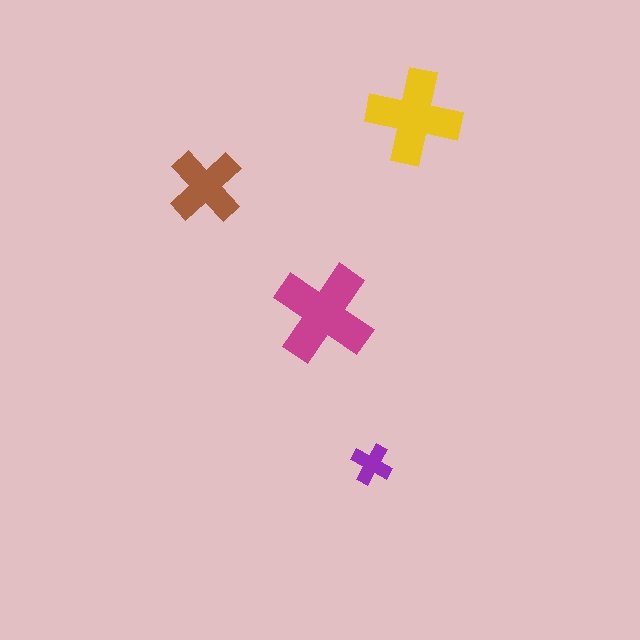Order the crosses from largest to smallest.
the magenta one, the yellow one, the brown one, the purple one.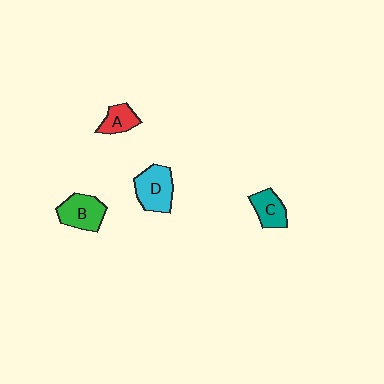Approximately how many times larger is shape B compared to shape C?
Approximately 1.3 times.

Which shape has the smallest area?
Shape A (red).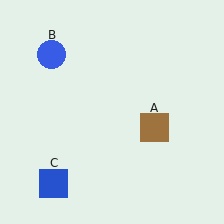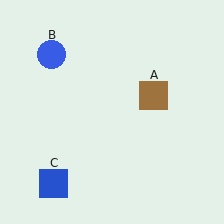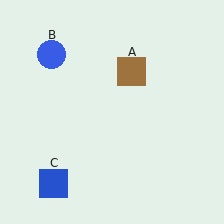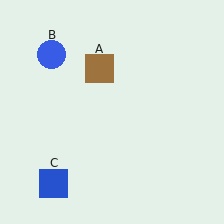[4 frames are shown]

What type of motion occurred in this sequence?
The brown square (object A) rotated counterclockwise around the center of the scene.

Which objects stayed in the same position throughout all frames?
Blue circle (object B) and blue square (object C) remained stationary.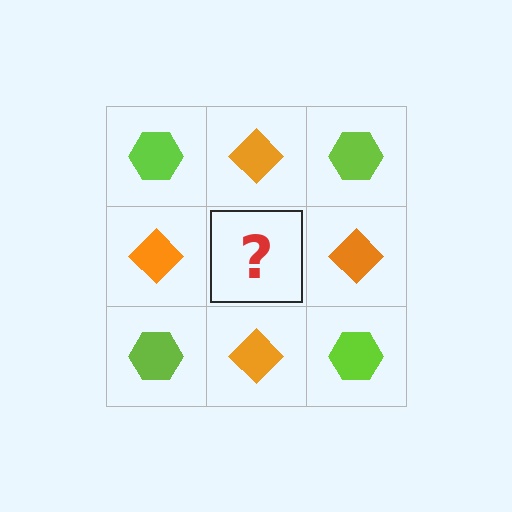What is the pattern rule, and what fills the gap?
The rule is that it alternates lime hexagon and orange diamond in a checkerboard pattern. The gap should be filled with a lime hexagon.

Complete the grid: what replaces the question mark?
The question mark should be replaced with a lime hexagon.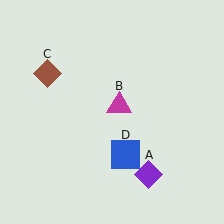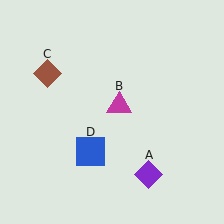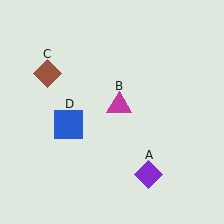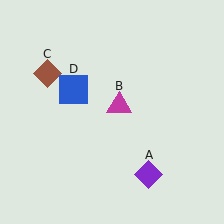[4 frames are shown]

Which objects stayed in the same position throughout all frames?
Purple diamond (object A) and magenta triangle (object B) and brown diamond (object C) remained stationary.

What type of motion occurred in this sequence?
The blue square (object D) rotated clockwise around the center of the scene.